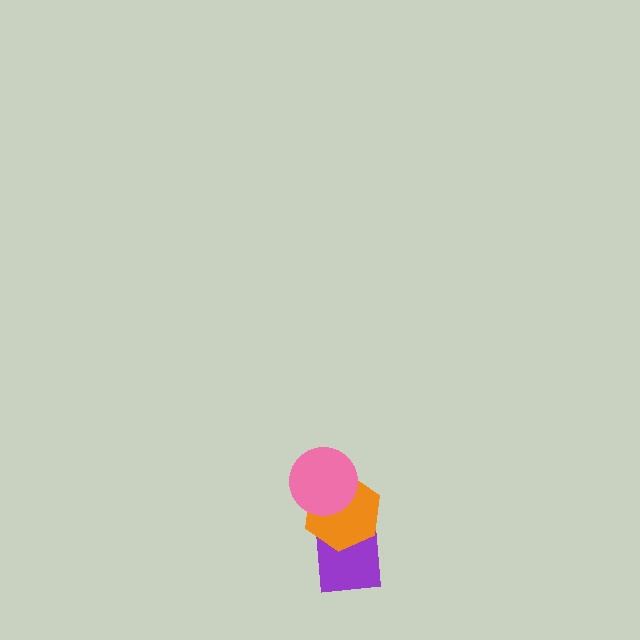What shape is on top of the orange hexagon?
The pink circle is on top of the orange hexagon.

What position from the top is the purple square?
The purple square is 3rd from the top.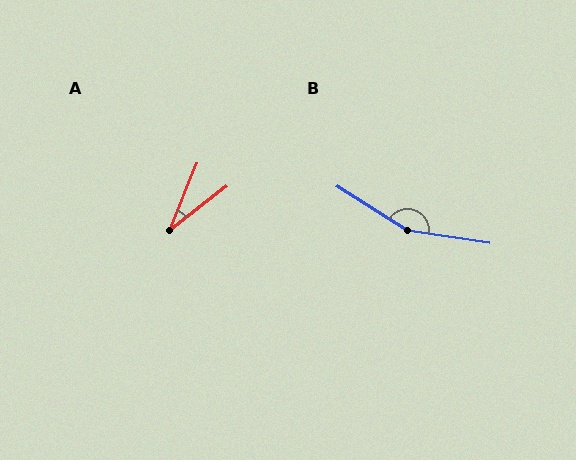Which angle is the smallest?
A, at approximately 30 degrees.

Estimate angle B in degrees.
Approximately 156 degrees.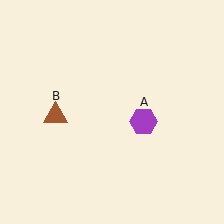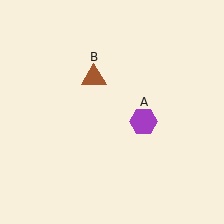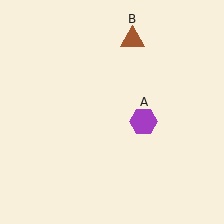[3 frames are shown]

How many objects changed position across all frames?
1 object changed position: brown triangle (object B).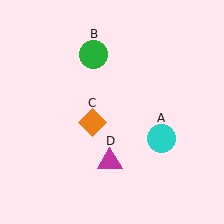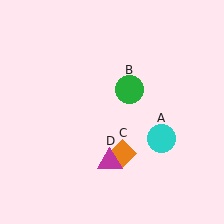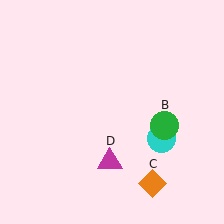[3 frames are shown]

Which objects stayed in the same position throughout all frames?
Cyan circle (object A) and magenta triangle (object D) remained stationary.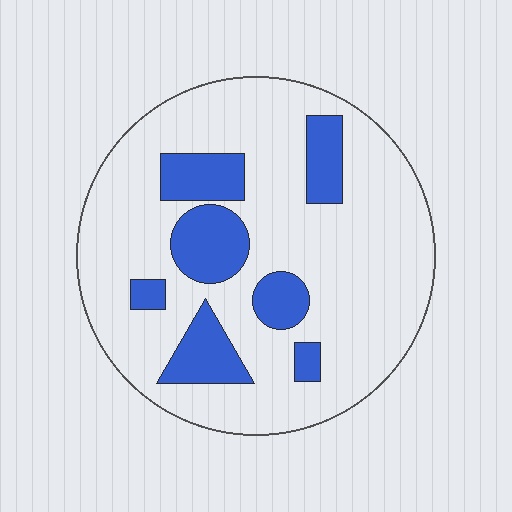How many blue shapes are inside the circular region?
7.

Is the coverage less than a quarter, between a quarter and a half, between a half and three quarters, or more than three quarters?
Less than a quarter.